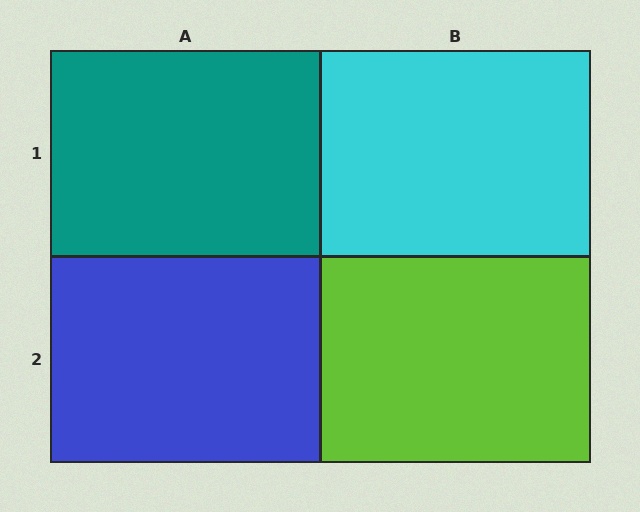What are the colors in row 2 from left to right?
Blue, lime.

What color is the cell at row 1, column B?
Cyan.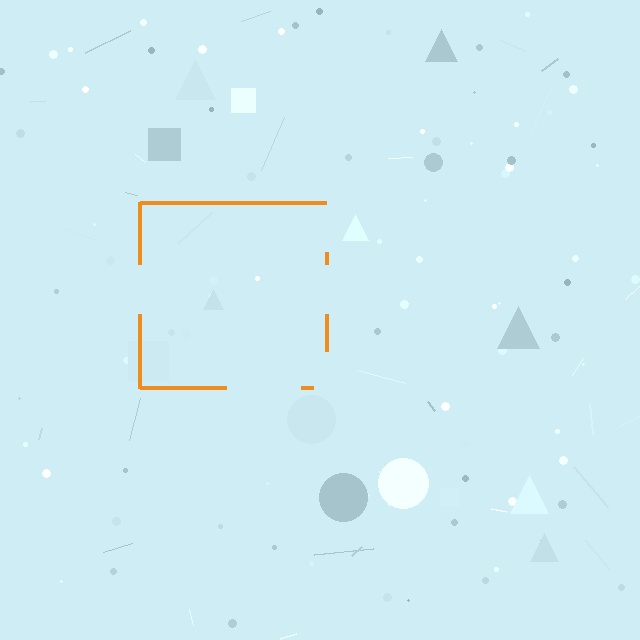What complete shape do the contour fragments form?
The contour fragments form a square.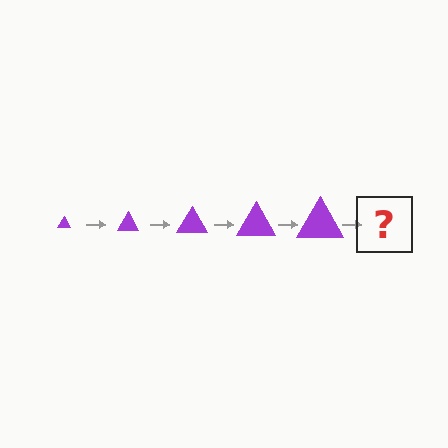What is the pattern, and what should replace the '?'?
The pattern is that the triangle gets progressively larger each step. The '?' should be a purple triangle, larger than the previous one.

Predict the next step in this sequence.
The next step is a purple triangle, larger than the previous one.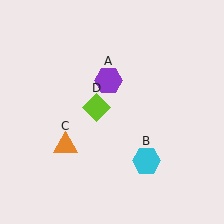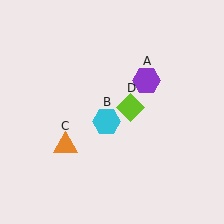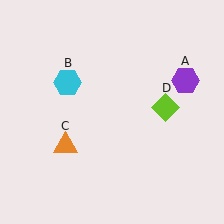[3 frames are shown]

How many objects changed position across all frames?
3 objects changed position: purple hexagon (object A), cyan hexagon (object B), lime diamond (object D).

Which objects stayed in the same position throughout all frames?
Orange triangle (object C) remained stationary.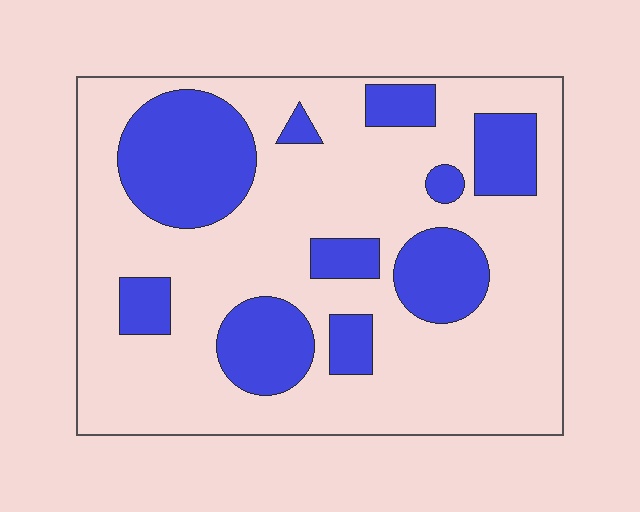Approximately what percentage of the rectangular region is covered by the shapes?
Approximately 30%.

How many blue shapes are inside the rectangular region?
10.